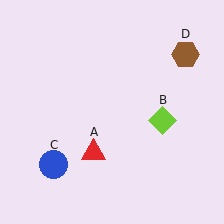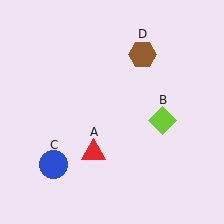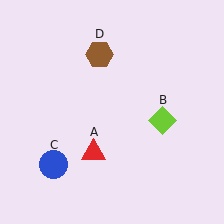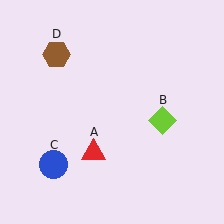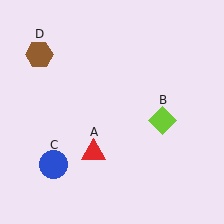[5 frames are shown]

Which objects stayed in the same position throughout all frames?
Red triangle (object A) and lime diamond (object B) and blue circle (object C) remained stationary.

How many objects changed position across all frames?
1 object changed position: brown hexagon (object D).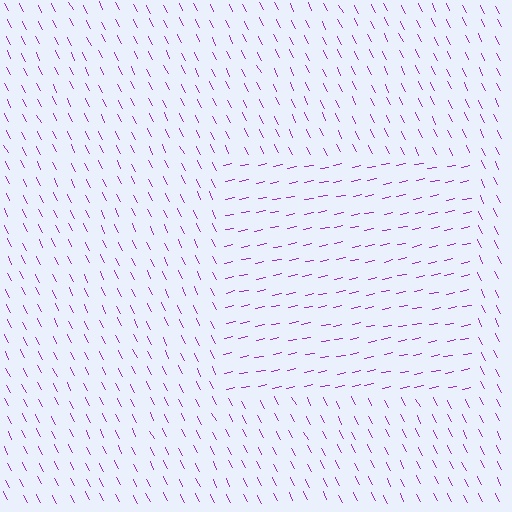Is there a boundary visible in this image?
Yes, there is a texture boundary formed by a change in line orientation.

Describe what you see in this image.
The image is filled with small purple line segments. A rectangle region in the image has lines oriented differently from the surrounding lines, creating a visible texture boundary.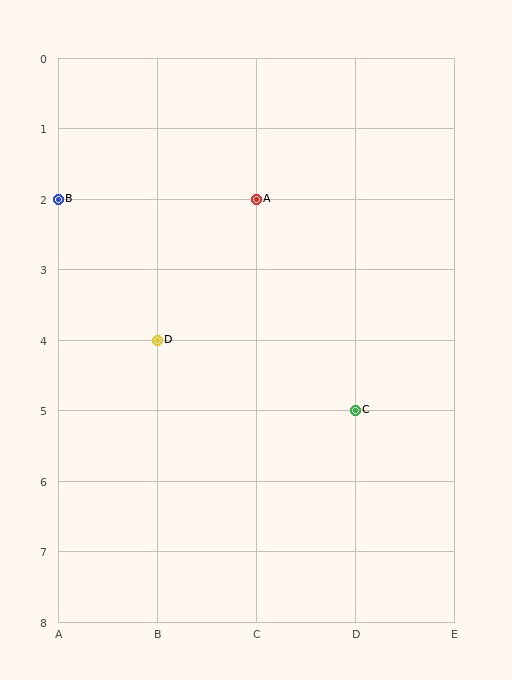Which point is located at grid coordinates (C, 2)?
Point A is at (C, 2).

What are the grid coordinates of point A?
Point A is at grid coordinates (C, 2).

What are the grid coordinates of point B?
Point B is at grid coordinates (A, 2).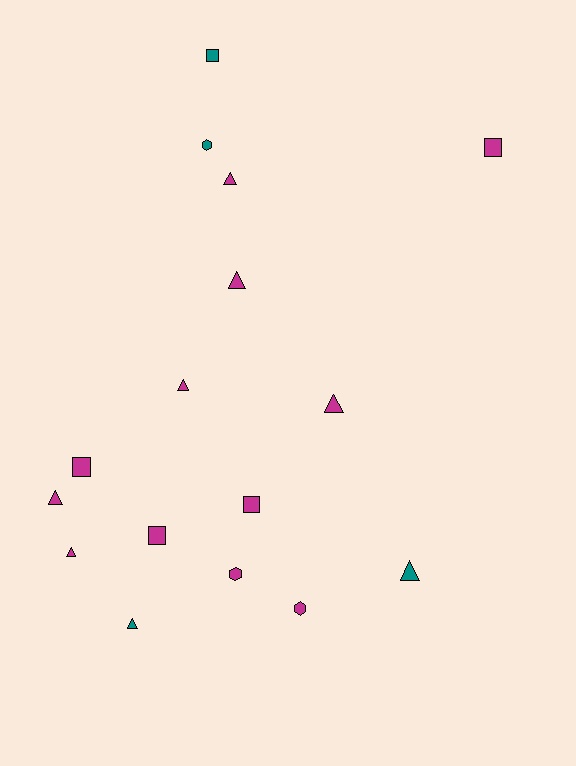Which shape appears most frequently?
Triangle, with 8 objects.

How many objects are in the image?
There are 16 objects.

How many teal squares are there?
There is 1 teal square.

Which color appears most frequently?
Magenta, with 12 objects.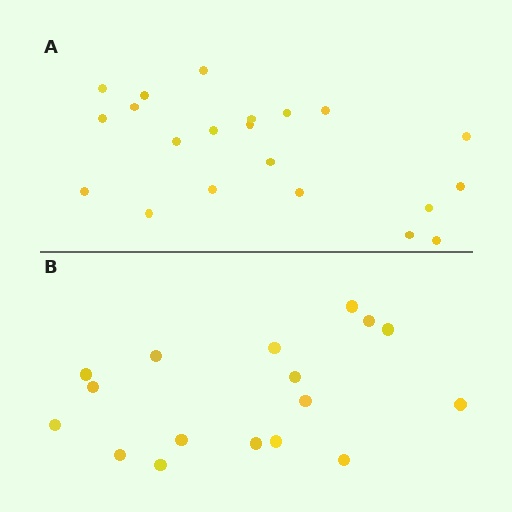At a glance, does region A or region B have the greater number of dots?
Region A (the top region) has more dots.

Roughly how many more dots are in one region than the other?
Region A has about 4 more dots than region B.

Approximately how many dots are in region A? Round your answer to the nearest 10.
About 20 dots. (The exact count is 21, which rounds to 20.)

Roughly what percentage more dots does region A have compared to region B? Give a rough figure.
About 25% more.